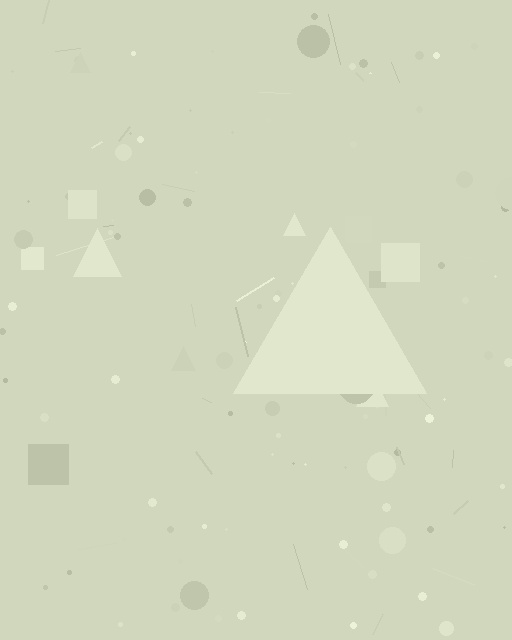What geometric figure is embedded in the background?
A triangle is embedded in the background.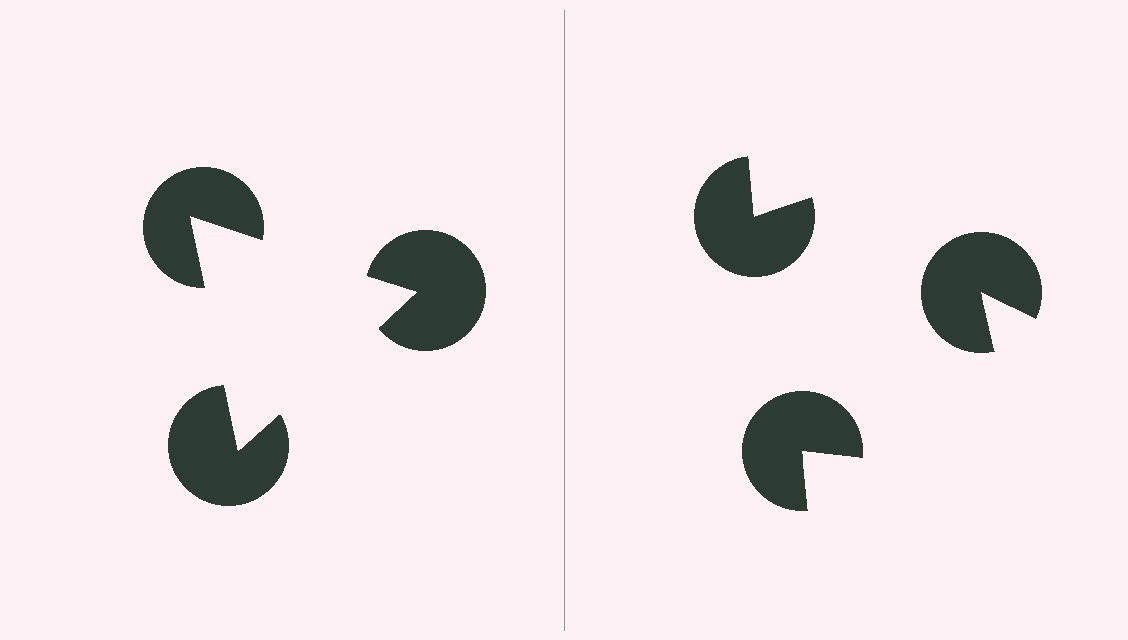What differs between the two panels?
The pac-man discs are positioned identically on both sides; only the wedge orientations differ. On the left they align to a triangle; on the right they are misaligned.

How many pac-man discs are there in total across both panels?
6 — 3 on each side.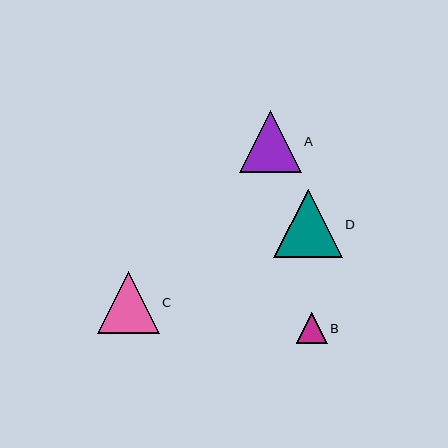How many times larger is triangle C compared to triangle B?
Triangle C is approximately 2.0 times the size of triangle B.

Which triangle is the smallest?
Triangle B is the smallest with a size of approximately 31 pixels.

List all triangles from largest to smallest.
From largest to smallest: D, A, C, B.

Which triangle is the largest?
Triangle D is the largest with a size of approximately 69 pixels.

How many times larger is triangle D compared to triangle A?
Triangle D is approximately 1.1 times the size of triangle A.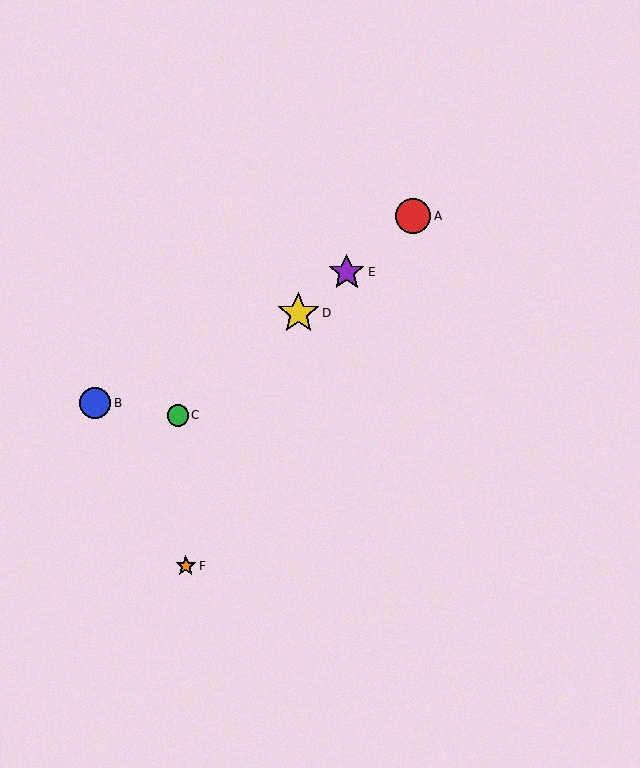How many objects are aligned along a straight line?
4 objects (A, C, D, E) are aligned along a straight line.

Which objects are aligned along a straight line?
Objects A, C, D, E are aligned along a straight line.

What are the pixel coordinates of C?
Object C is at (178, 416).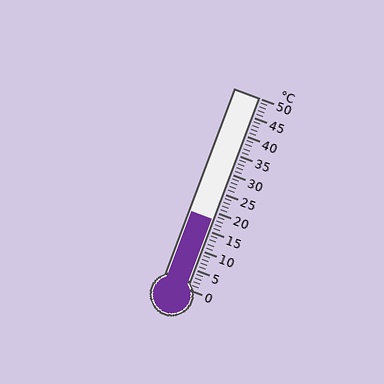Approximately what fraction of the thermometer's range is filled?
The thermometer is filled to approximately 35% of its range.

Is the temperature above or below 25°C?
The temperature is below 25°C.